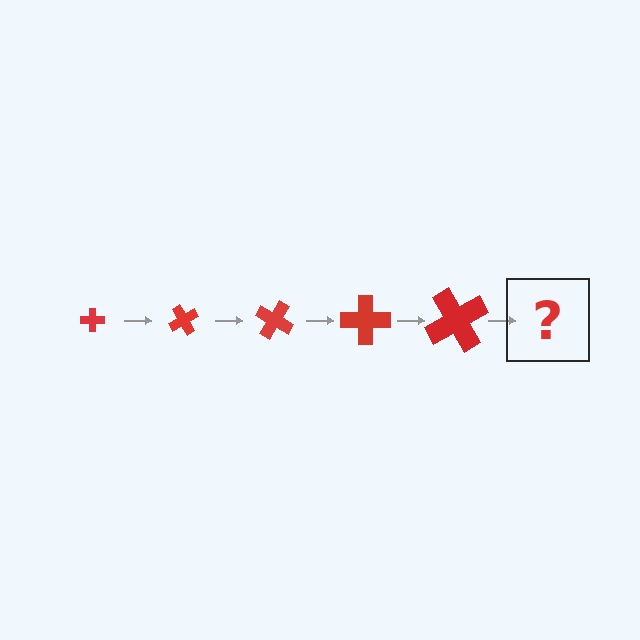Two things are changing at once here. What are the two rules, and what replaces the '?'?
The two rules are that the cross grows larger each step and it rotates 60 degrees each step. The '?' should be a cross, larger than the previous one and rotated 300 degrees from the start.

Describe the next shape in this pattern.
It should be a cross, larger than the previous one and rotated 300 degrees from the start.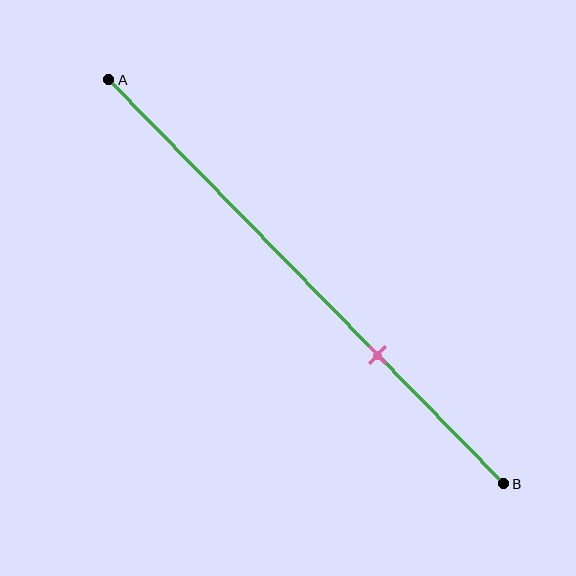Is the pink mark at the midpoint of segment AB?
No, the mark is at about 70% from A, not at the 50% midpoint.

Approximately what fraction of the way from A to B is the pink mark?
The pink mark is approximately 70% of the way from A to B.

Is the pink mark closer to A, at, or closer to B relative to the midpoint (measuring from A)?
The pink mark is closer to point B than the midpoint of segment AB.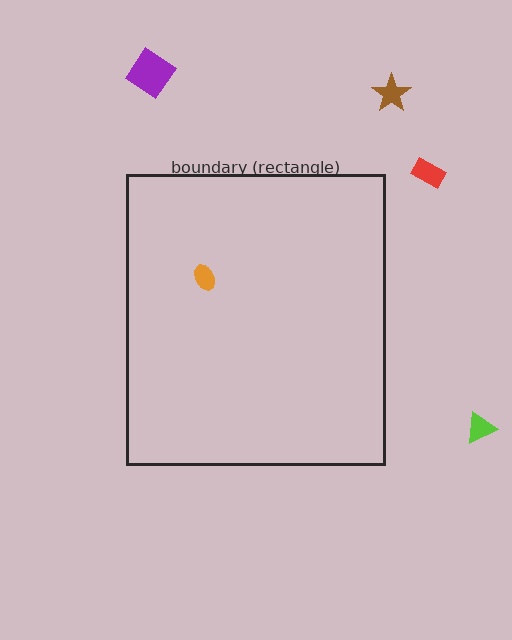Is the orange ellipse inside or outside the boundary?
Inside.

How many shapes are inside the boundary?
1 inside, 4 outside.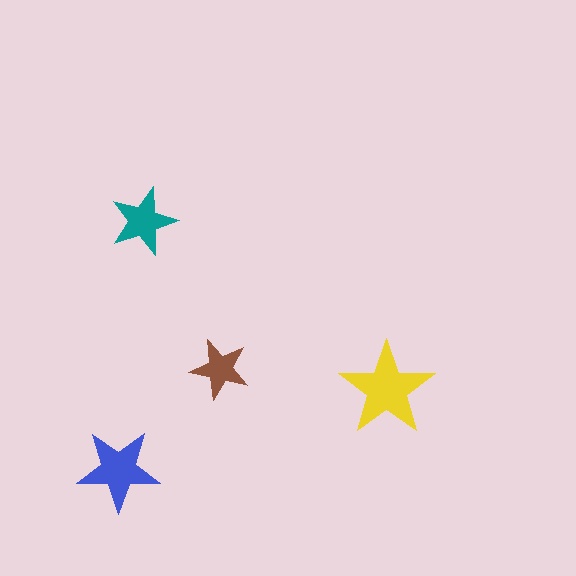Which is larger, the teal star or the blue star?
The blue one.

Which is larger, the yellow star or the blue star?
The yellow one.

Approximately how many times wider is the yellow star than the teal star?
About 1.5 times wider.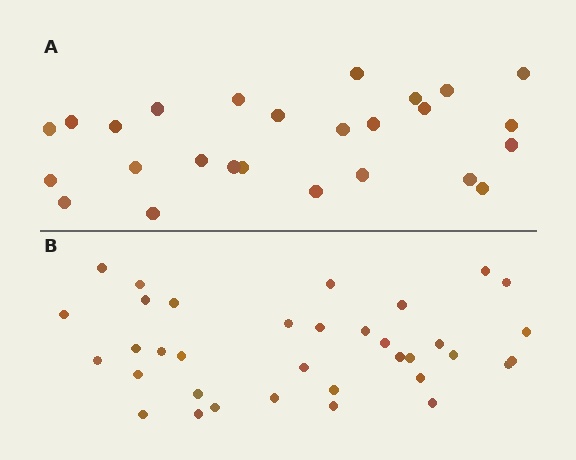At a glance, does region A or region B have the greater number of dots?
Region B (the bottom region) has more dots.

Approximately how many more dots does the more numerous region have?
Region B has roughly 8 or so more dots than region A.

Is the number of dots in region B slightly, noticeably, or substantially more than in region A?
Region B has noticeably more, but not dramatically so. The ratio is roughly 1.3 to 1.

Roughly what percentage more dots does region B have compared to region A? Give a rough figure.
About 35% more.